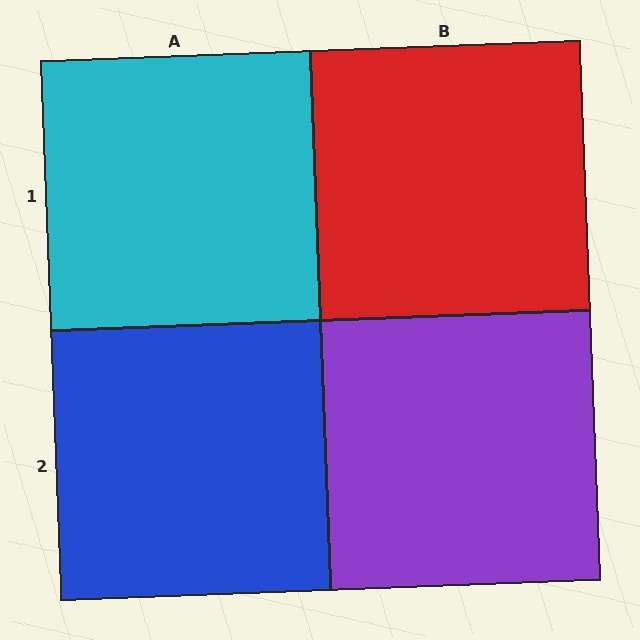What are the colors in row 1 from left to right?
Cyan, red.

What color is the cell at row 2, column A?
Blue.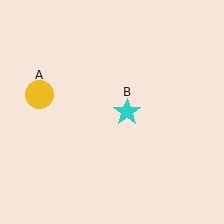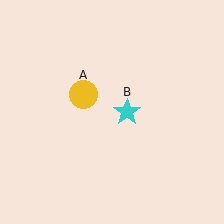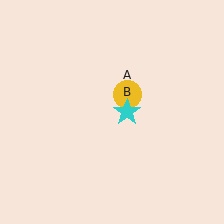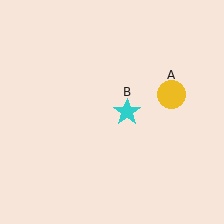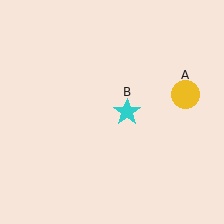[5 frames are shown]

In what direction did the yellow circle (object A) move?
The yellow circle (object A) moved right.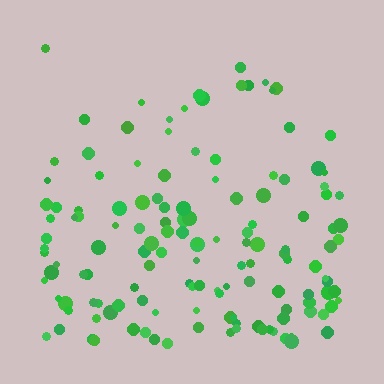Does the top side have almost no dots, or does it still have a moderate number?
Still a moderate number, just noticeably fewer than the bottom.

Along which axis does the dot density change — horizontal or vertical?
Vertical.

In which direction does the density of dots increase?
From top to bottom, with the bottom side densest.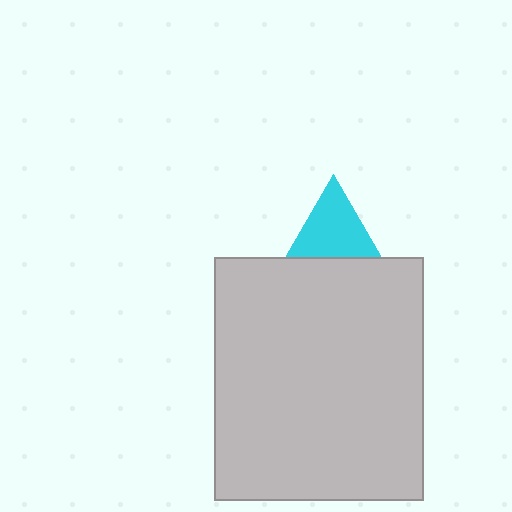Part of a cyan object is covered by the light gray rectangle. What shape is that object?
It is a triangle.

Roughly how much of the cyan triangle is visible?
About half of it is visible (roughly 52%).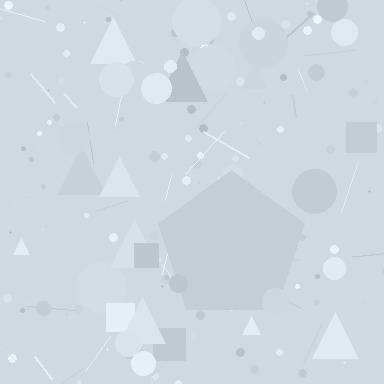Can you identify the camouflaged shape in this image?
The camouflaged shape is a pentagon.